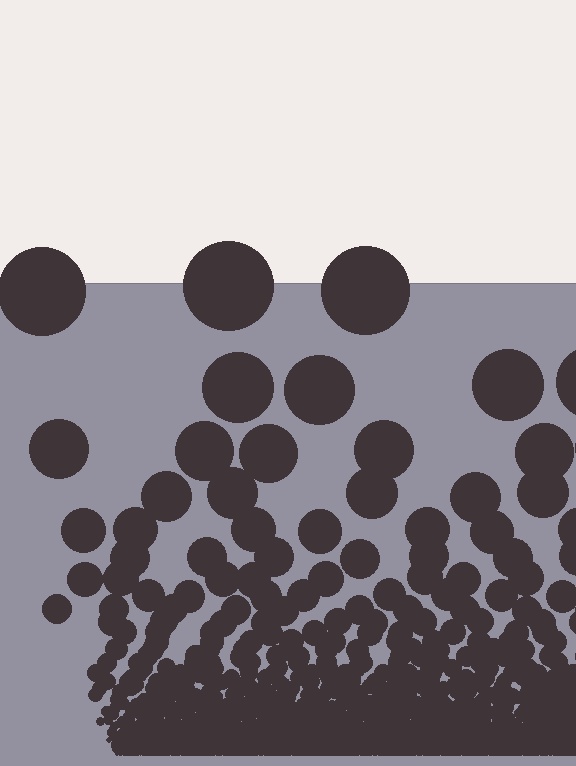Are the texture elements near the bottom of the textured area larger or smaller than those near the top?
Smaller. The gradient is inverted — elements near the bottom are smaller and denser.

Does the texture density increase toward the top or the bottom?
Density increases toward the bottom.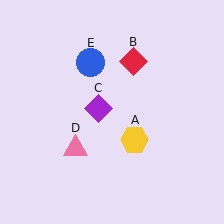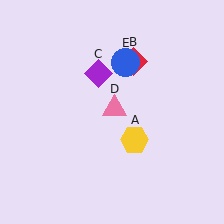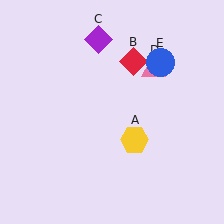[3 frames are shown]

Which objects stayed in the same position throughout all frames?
Yellow hexagon (object A) and red diamond (object B) remained stationary.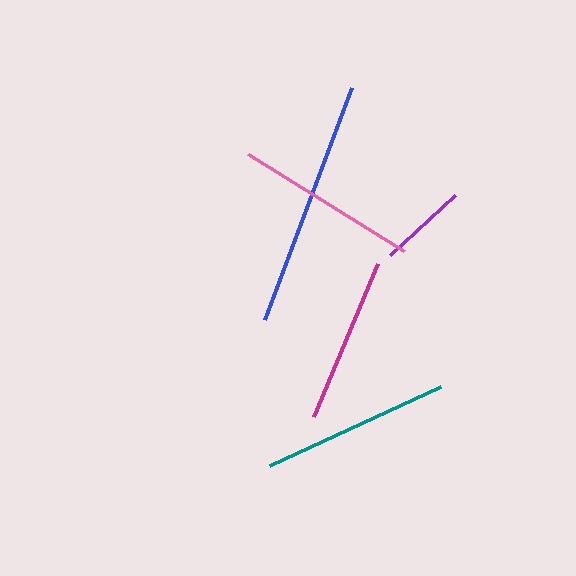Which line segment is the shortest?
The purple line is the shortest at approximately 89 pixels.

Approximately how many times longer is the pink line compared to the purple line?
The pink line is approximately 2.1 times the length of the purple line.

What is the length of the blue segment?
The blue segment is approximately 248 pixels long.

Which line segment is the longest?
The blue line is the longest at approximately 248 pixels.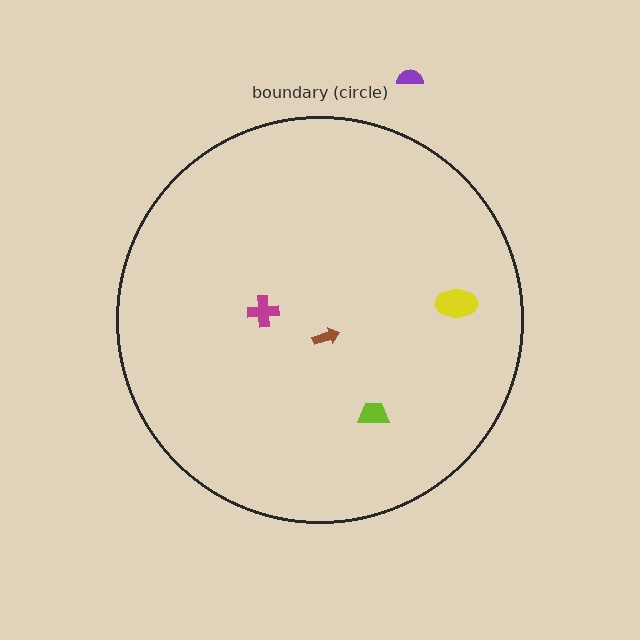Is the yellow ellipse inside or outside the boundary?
Inside.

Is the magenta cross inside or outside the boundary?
Inside.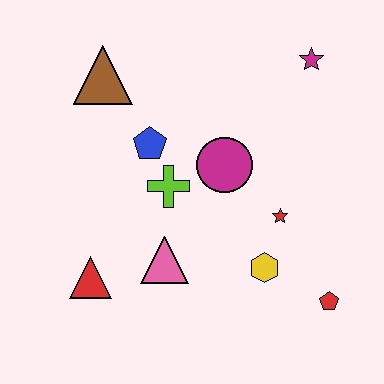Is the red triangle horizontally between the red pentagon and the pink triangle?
No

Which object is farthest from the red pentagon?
The brown triangle is farthest from the red pentagon.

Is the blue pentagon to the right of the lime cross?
No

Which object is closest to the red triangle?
The pink triangle is closest to the red triangle.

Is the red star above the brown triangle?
No